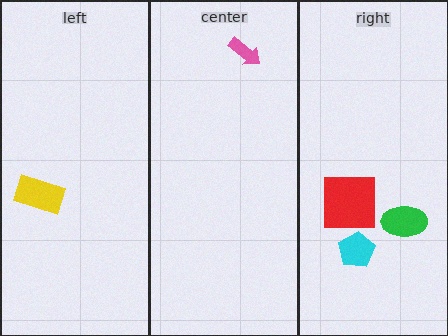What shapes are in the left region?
The yellow rectangle.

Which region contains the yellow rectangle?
The left region.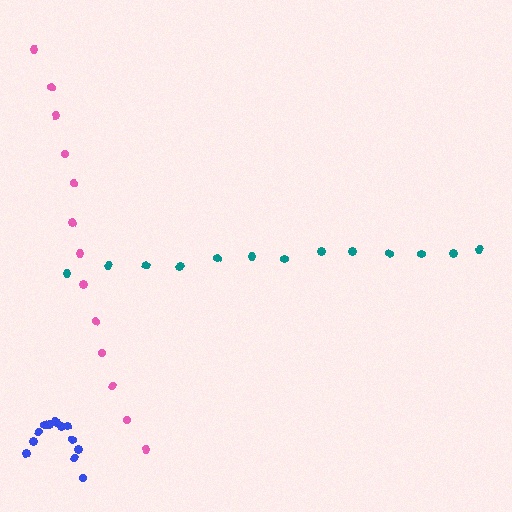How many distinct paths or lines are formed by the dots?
There are 3 distinct paths.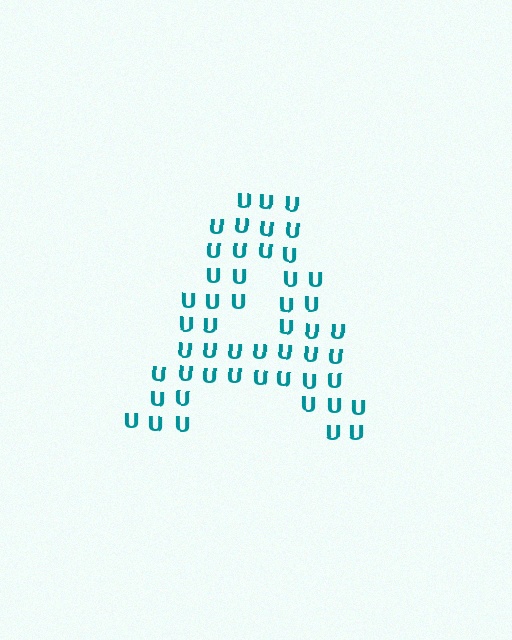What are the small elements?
The small elements are letter U's.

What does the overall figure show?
The overall figure shows the letter A.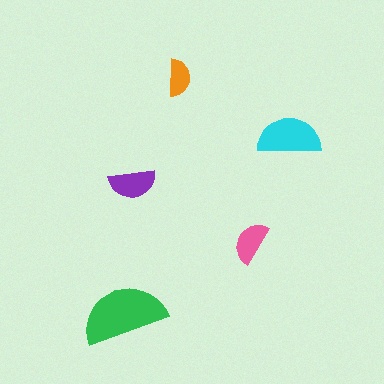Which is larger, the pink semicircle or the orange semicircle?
The pink one.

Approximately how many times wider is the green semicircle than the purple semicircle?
About 2 times wider.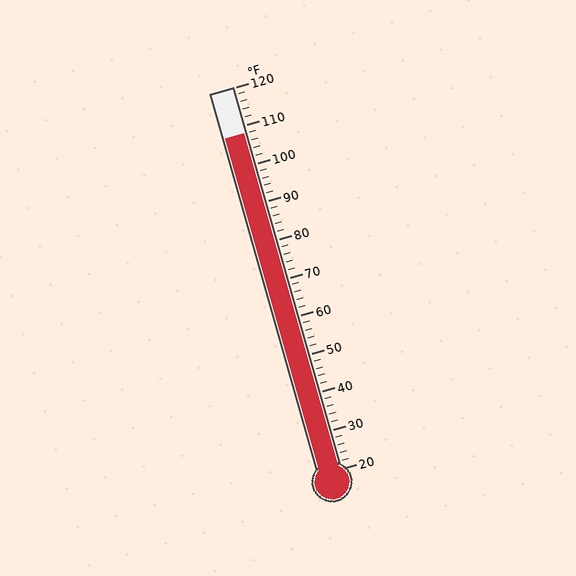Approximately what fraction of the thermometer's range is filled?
The thermometer is filled to approximately 90% of its range.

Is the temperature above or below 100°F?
The temperature is above 100°F.